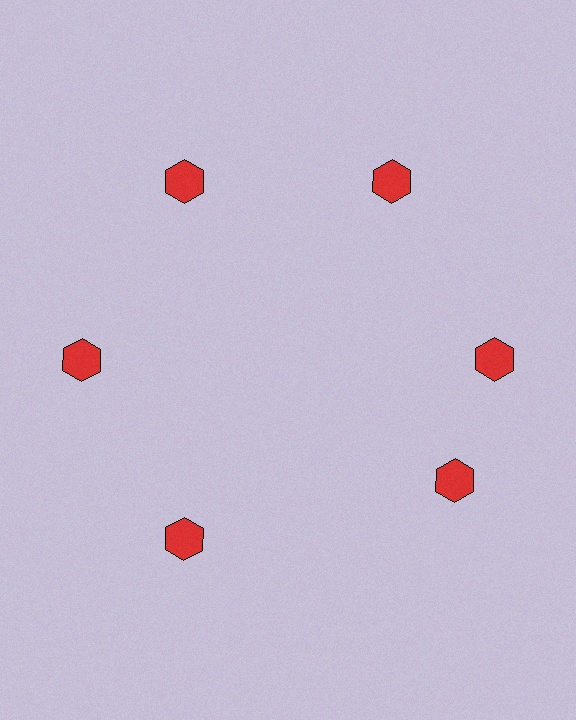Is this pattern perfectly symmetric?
No. The 6 red hexagons are arranged in a ring, but one element near the 5 o'clock position is rotated out of alignment along the ring, breaking the 6-fold rotational symmetry.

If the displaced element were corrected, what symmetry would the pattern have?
It would have 6-fold rotational symmetry — the pattern would map onto itself every 60 degrees.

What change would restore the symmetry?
The symmetry would be restored by rotating it back into even spacing with its neighbors so that all 6 hexagons sit at equal angles and equal distance from the center.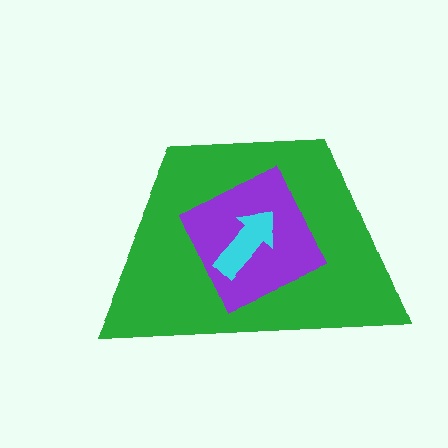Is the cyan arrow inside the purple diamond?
Yes.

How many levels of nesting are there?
3.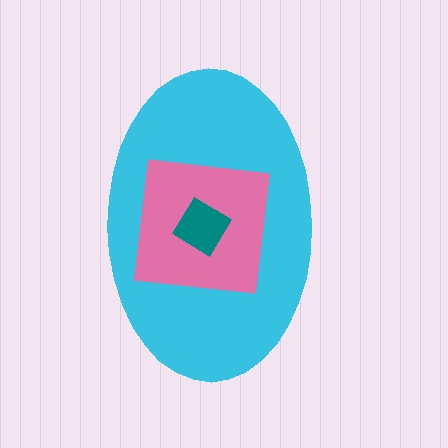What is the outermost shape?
The cyan ellipse.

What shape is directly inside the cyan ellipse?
The pink square.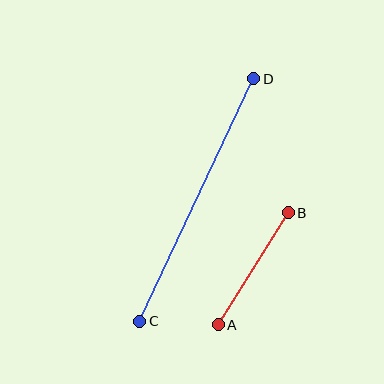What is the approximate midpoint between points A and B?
The midpoint is at approximately (253, 269) pixels.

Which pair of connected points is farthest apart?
Points C and D are farthest apart.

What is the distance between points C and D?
The distance is approximately 268 pixels.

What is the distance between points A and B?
The distance is approximately 132 pixels.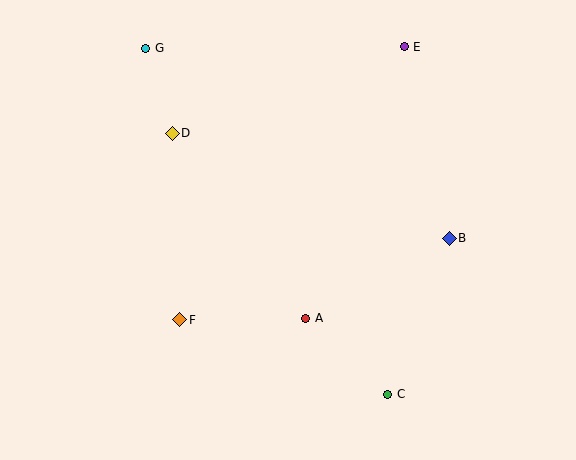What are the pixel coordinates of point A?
Point A is at (306, 318).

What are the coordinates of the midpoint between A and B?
The midpoint between A and B is at (378, 278).